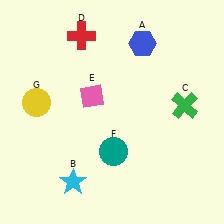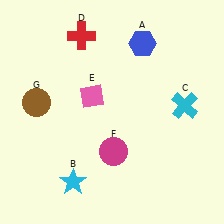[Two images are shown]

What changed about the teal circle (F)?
In Image 1, F is teal. In Image 2, it changed to magenta.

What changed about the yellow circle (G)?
In Image 1, G is yellow. In Image 2, it changed to brown.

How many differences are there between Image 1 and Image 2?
There are 3 differences between the two images.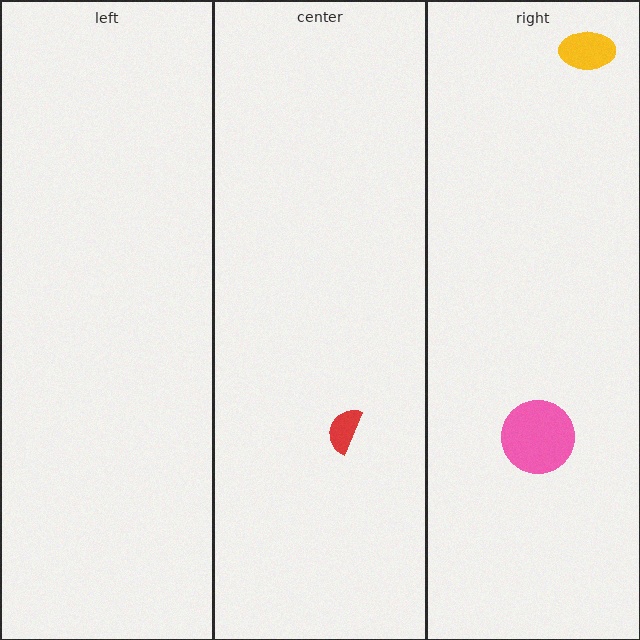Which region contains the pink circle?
The right region.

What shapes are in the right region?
The pink circle, the yellow ellipse.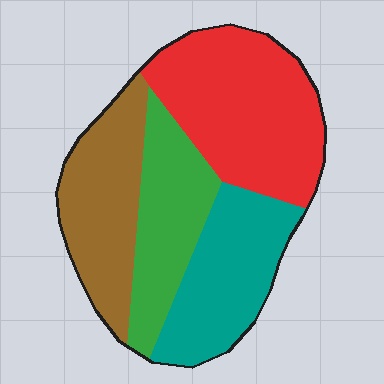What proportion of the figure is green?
Green covers around 20% of the figure.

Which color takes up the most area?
Red, at roughly 35%.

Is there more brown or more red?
Red.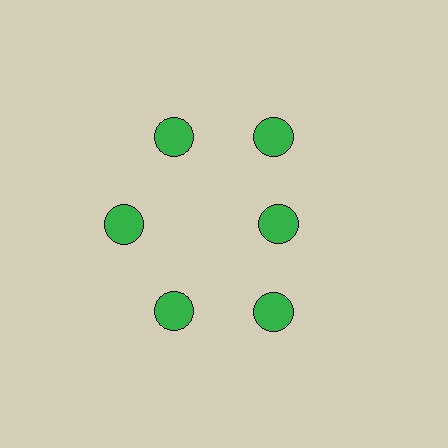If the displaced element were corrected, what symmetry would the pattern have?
It would have 6-fold rotational symmetry — the pattern would map onto itself every 60 degrees.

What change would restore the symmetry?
The symmetry would be restored by moving it outward, back onto the ring so that all 6 circles sit at equal angles and equal distance from the center.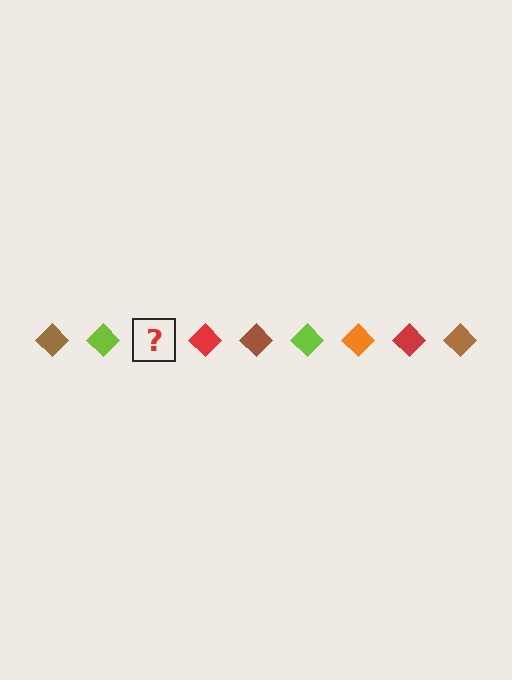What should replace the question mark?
The question mark should be replaced with an orange diamond.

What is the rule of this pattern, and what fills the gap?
The rule is that the pattern cycles through brown, lime, orange, red diamonds. The gap should be filled with an orange diamond.